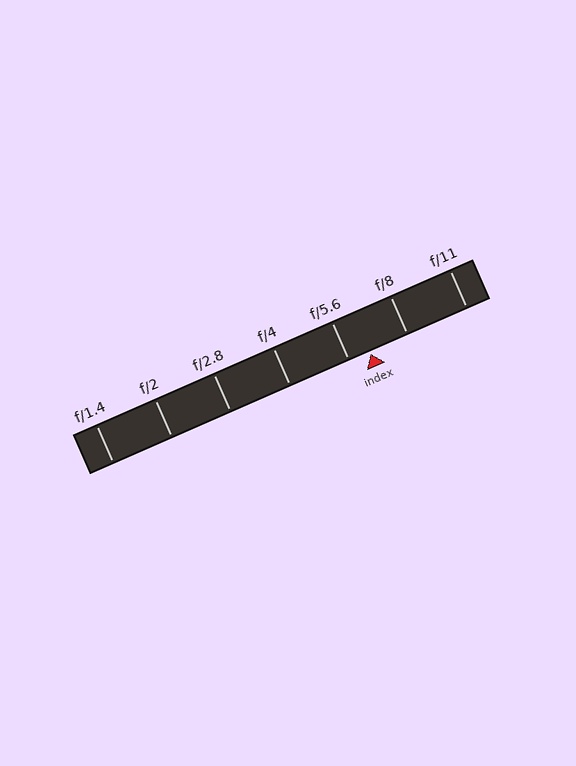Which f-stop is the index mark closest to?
The index mark is closest to f/5.6.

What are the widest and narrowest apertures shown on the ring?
The widest aperture shown is f/1.4 and the narrowest is f/11.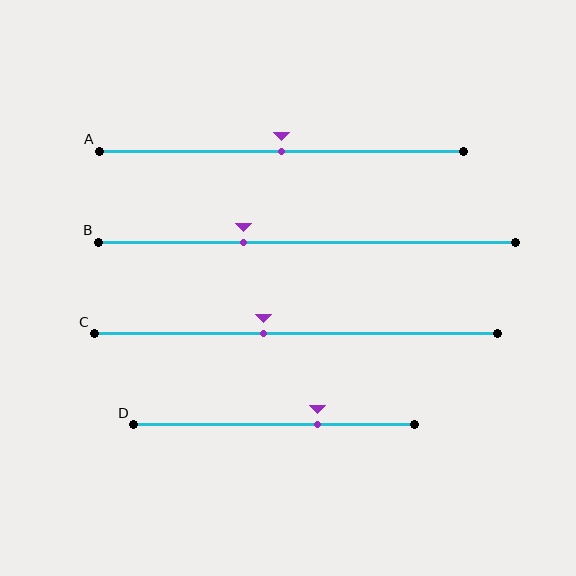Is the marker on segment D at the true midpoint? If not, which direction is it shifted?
No, the marker on segment D is shifted to the right by about 16% of the segment length.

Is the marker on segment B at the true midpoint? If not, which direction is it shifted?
No, the marker on segment B is shifted to the left by about 15% of the segment length.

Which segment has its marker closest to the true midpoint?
Segment A has its marker closest to the true midpoint.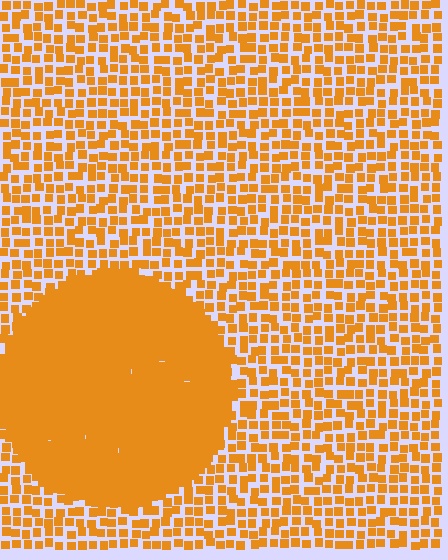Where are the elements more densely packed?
The elements are more densely packed inside the circle boundary.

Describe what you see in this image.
The image contains small orange elements arranged at two different densities. A circle-shaped region is visible where the elements are more densely packed than the surrounding area.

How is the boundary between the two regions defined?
The boundary is defined by a change in element density (approximately 2.7x ratio). All elements are the same color, size, and shape.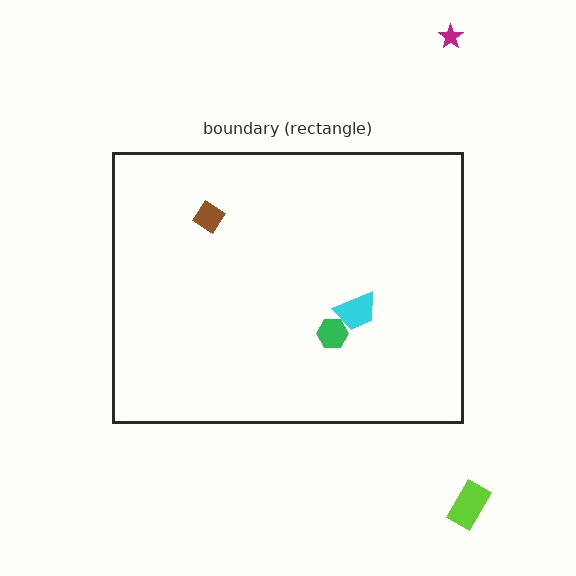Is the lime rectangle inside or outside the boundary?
Outside.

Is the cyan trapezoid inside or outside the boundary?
Inside.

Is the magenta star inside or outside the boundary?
Outside.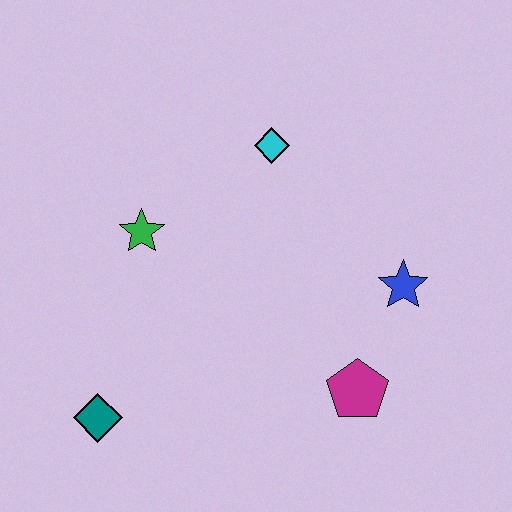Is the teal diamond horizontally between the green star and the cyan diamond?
No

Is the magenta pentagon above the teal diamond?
Yes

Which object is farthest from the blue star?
The teal diamond is farthest from the blue star.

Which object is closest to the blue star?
The magenta pentagon is closest to the blue star.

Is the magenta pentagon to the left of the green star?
No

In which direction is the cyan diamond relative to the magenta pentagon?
The cyan diamond is above the magenta pentagon.